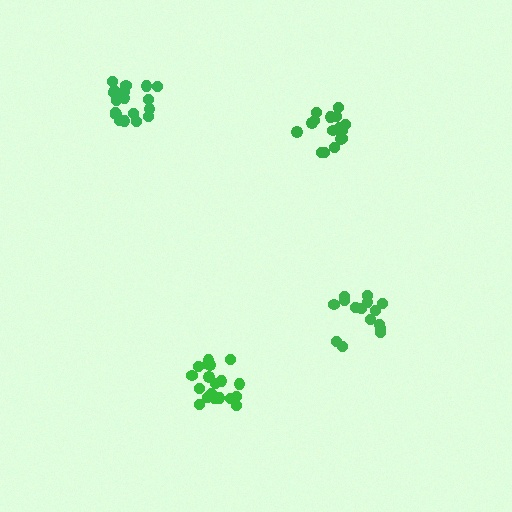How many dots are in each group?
Group 1: 15 dots, Group 2: 19 dots, Group 3: 20 dots, Group 4: 16 dots (70 total).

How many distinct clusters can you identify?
There are 4 distinct clusters.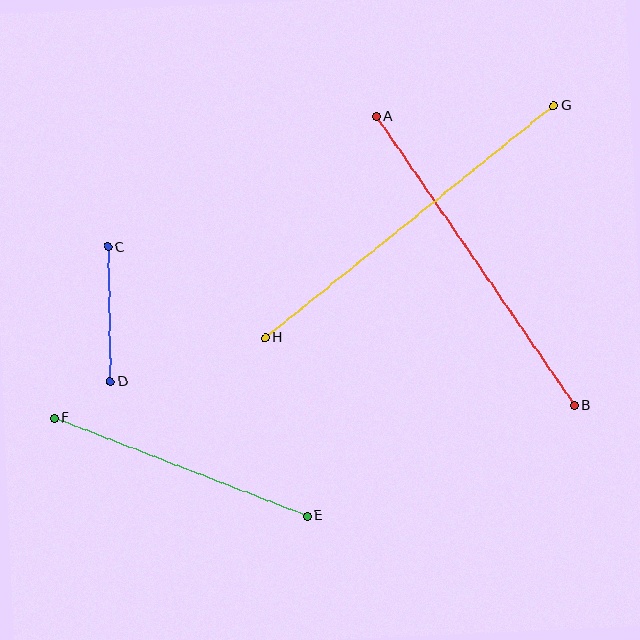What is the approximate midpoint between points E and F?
The midpoint is at approximately (181, 467) pixels.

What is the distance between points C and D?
The distance is approximately 134 pixels.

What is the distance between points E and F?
The distance is approximately 271 pixels.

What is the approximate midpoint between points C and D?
The midpoint is at approximately (109, 314) pixels.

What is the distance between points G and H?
The distance is approximately 370 pixels.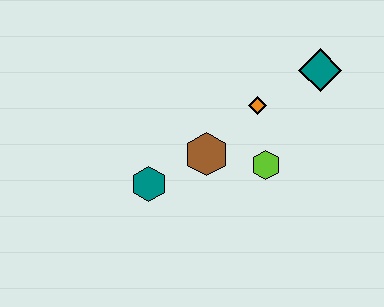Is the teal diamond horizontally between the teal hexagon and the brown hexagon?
No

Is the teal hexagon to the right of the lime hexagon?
No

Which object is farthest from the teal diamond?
The teal hexagon is farthest from the teal diamond.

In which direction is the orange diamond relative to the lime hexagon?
The orange diamond is above the lime hexagon.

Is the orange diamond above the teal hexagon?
Yes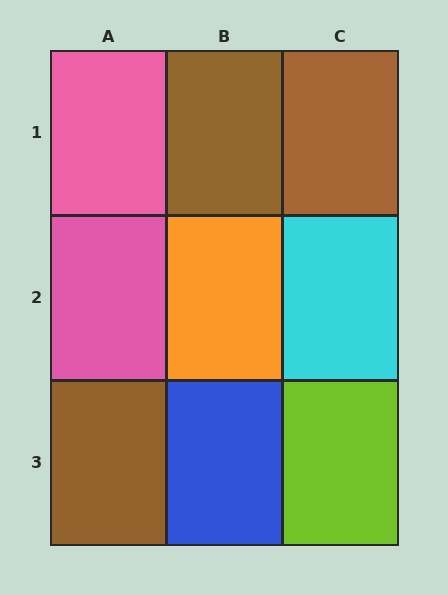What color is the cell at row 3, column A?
Brown.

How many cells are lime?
1 cell is lime.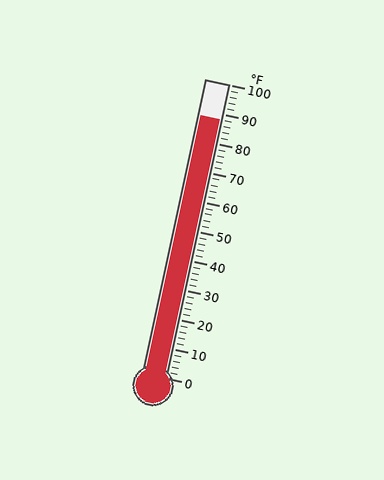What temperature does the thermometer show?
The thermometer shows approximately 88°F.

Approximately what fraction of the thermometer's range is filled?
The thermometer is filled to approximately 90% of its range.